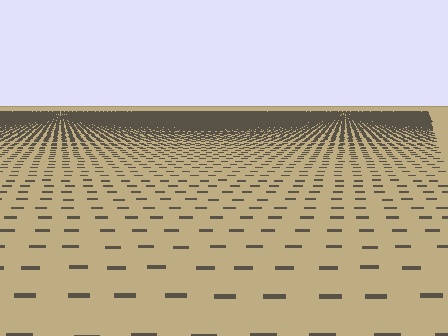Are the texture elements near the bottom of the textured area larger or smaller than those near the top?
Larger. Near the bottom, elements are closer to the viewer and appear at a bigger on-screen size.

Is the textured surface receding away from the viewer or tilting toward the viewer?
The surface is receding away from the viewer. Texture elements get smaller and denser toward the top.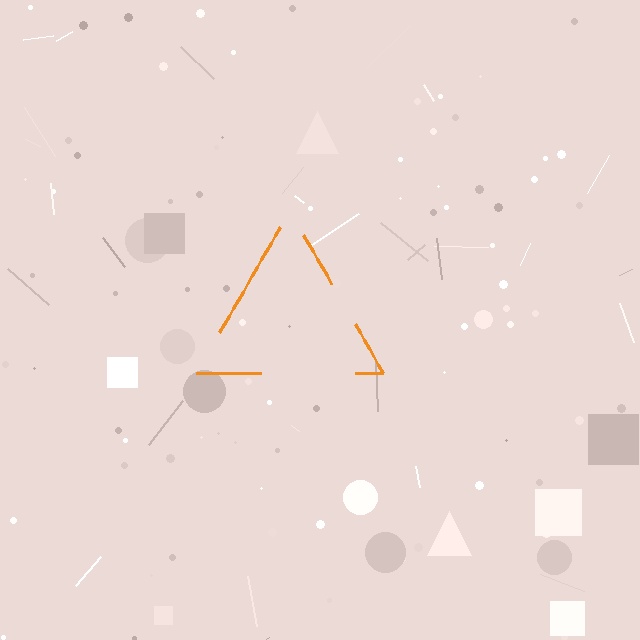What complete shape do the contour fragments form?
The contour fragments form a triangle.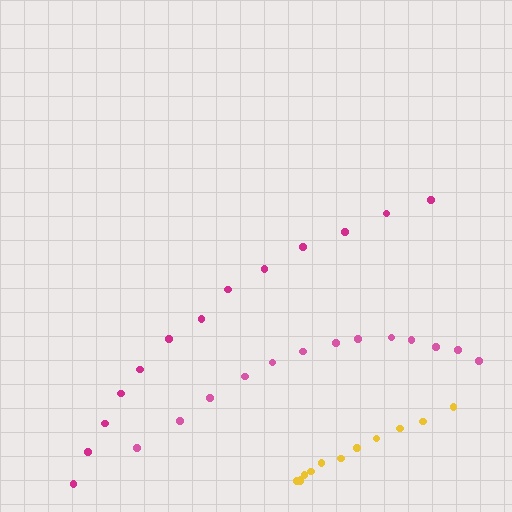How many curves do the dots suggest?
There are 3 distinct paths.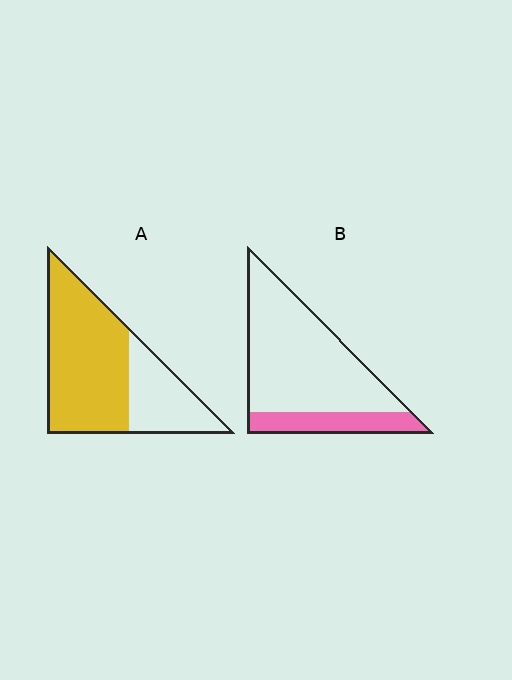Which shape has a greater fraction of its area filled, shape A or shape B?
Shape A.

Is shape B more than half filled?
No.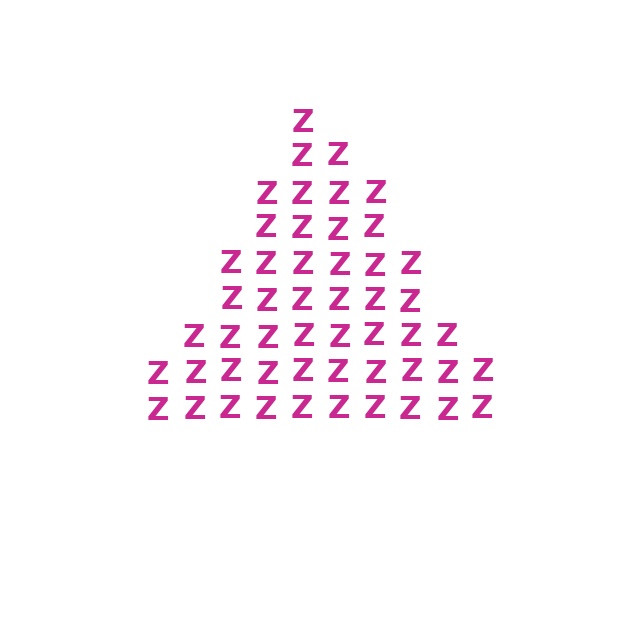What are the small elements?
The small elements are letter Z's.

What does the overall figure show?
The overall figure shows a triangle.